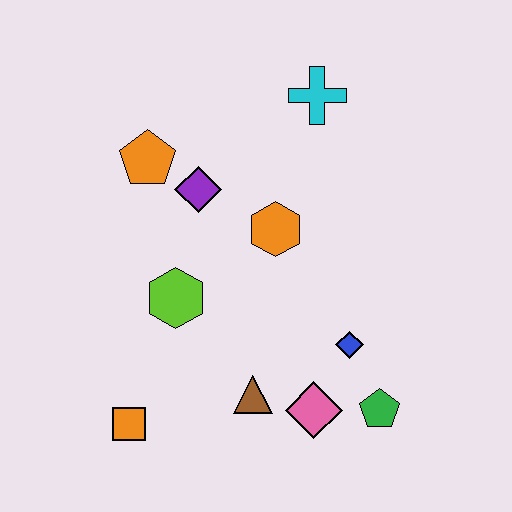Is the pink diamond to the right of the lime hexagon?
Yes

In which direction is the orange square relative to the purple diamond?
The orange square is below the purple diamond.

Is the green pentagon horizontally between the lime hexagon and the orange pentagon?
No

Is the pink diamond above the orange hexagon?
No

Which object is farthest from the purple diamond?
The green pentagon is farthest from the purple diamond.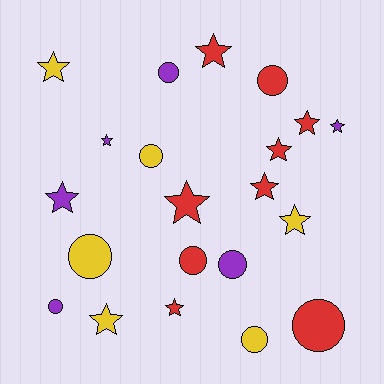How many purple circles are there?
There are 3 purple circles.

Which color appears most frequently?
Red, with 9 objects.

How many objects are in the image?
There are 21 objects.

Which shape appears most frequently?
Star, with 12 objects.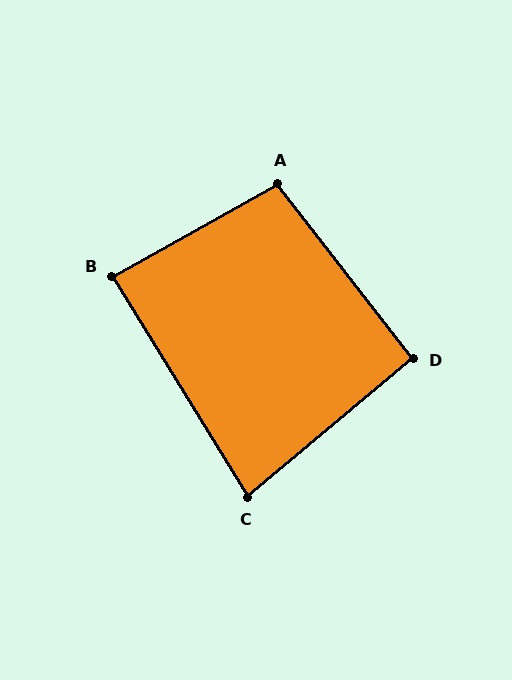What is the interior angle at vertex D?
Approximately 92 degrees (approximately right).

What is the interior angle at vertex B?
Approximately 88 degrees (approximately right).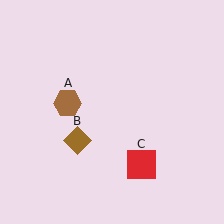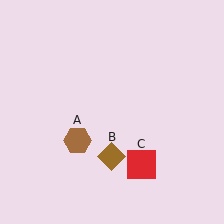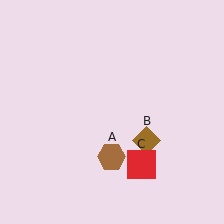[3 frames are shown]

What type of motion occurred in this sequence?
The brown hexagon (object A), brown diamond (object B) rotated counterclockwise around the center of the scene.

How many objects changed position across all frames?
2 objects changed position: brown hexagon (object A), brown diamond (object B).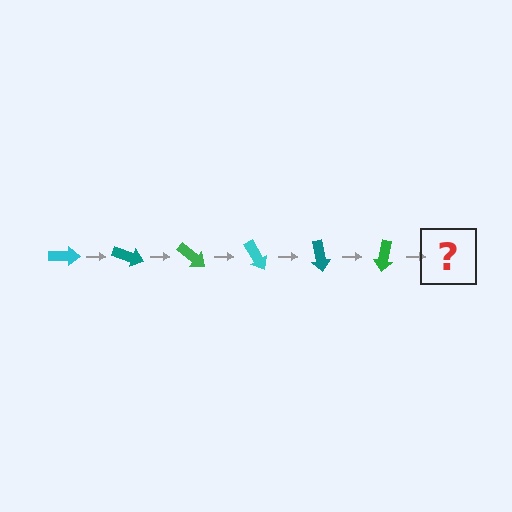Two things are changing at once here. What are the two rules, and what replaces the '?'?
The two rules are that it rotates 20 degrees each step and the color cycles through cyan, teal, and green. The '?' should be a cyan arrow, rotated 120 degrees from the start.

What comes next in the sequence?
The next element should be a cyan arrow, rotated 120 degrees from the start.